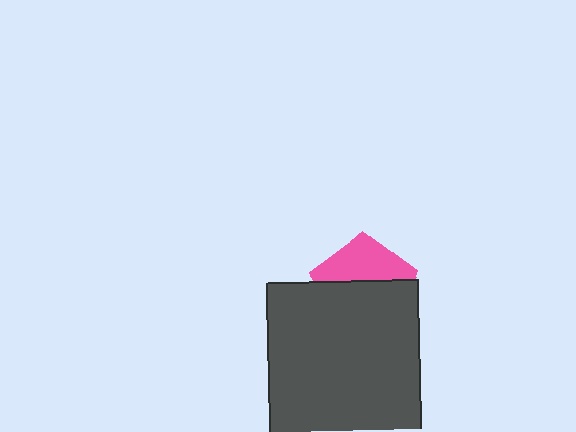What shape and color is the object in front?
The object in front is a dark gray square.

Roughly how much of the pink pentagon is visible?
A small part of it is visible (roughly 39%).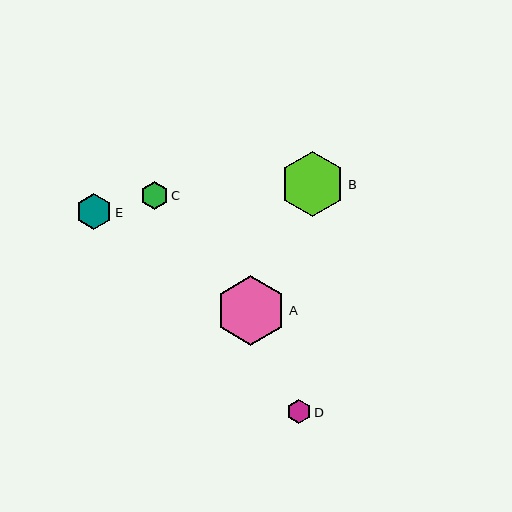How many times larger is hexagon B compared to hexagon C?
Hexagon B is approximately 2.4 times the size of hexagon C.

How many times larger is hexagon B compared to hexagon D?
Hexagon B is approximately 2.8 times the size of hexagon D.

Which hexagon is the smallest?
Hexagon D is the smallest with a size of approximately 23 pixels.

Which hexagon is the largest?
Hexagon A is the largest with a size of approximately 70 pixels.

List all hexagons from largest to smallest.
From largest to smallest: A, B, E, C, D.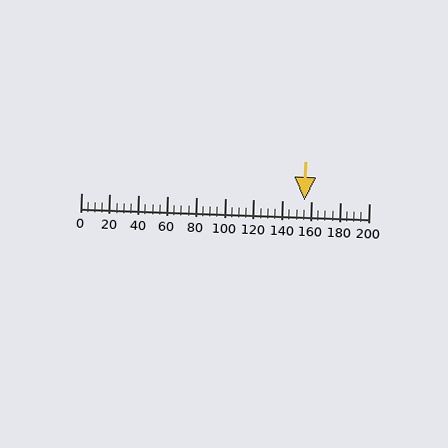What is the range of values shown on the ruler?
The ruler shows values from 0 to 200.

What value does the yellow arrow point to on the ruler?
The yellow arrow points to approximately 155.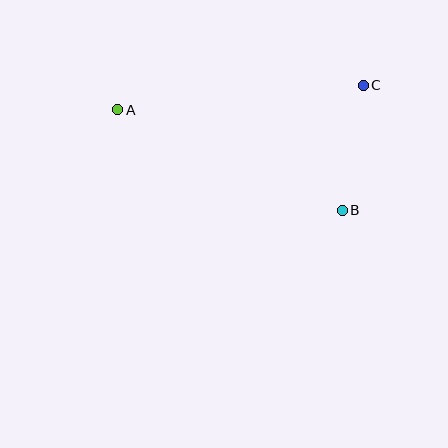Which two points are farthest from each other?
Points A and C are farthest from each other.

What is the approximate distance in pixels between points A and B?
The distance between A and B is approximately 246 pixels.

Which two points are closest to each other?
Points B and C are closest to each other.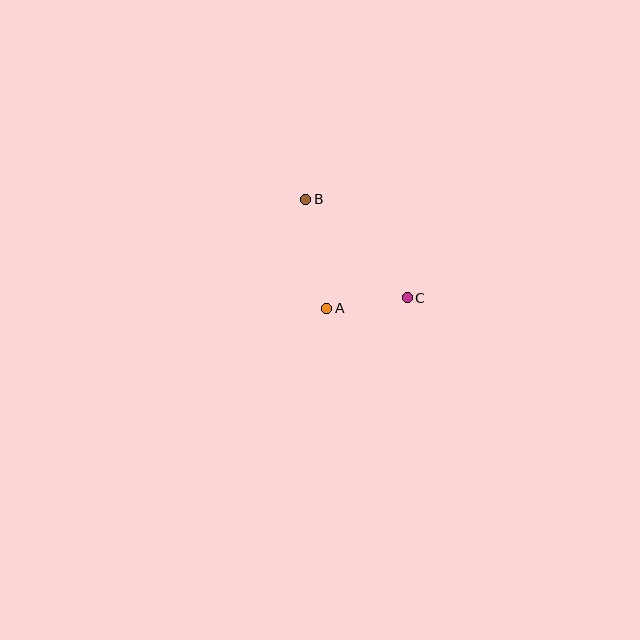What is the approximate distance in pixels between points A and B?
The distance between A and B is approximately 111 pixels.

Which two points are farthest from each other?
Points B and C are farthest from each other.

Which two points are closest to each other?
Points A and C are closest to each other.